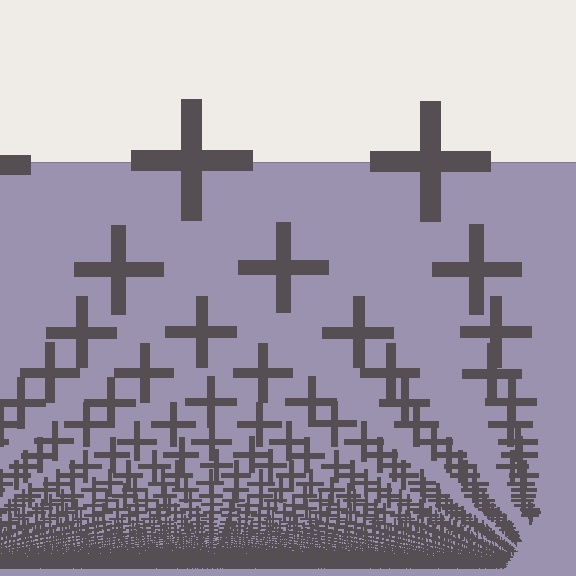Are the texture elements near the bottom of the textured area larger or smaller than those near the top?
Smaller. The gradient is inverted — elements near the bottom are smaller and denser.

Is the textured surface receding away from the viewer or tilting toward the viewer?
The surface appears to tilt toward the viewer. Texture elements get larger and sparser toward the top.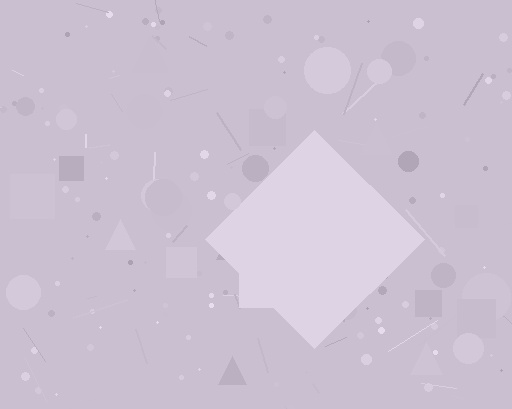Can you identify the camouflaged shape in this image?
The camouflaged shape is a diamond.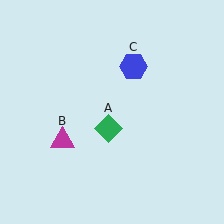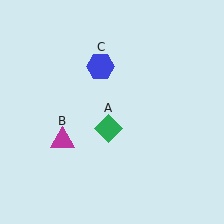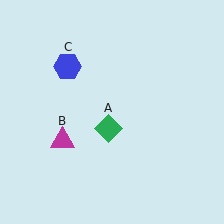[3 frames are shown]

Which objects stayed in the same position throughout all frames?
Green diamond (object A) and magenta triangle (object B) remained stationary.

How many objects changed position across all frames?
1 object changed position: blue hexagon (object C).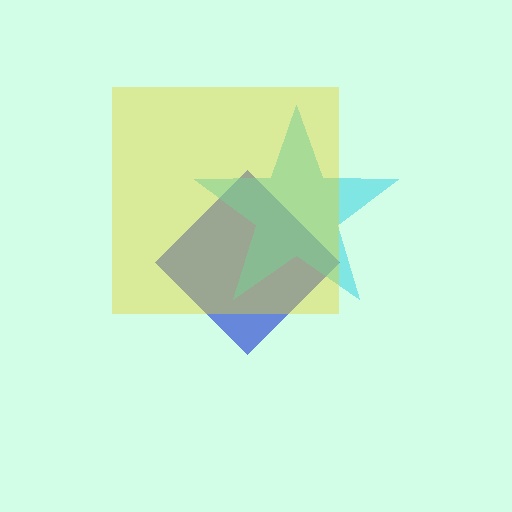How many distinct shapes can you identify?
There are 3 distinct shapes: a blue diamond, a cyan star, a yellow square.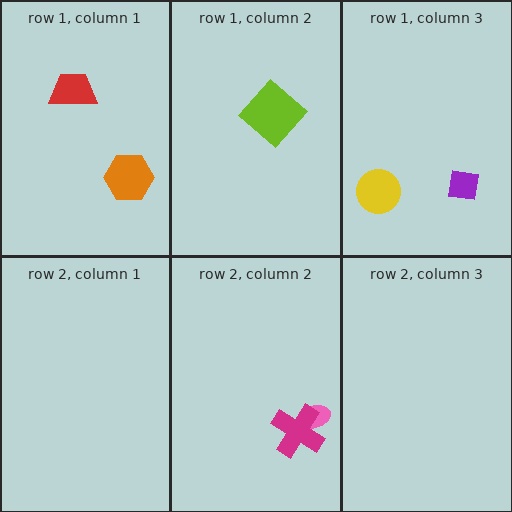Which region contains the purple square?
The row 1, column 3 region.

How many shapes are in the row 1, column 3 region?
2.